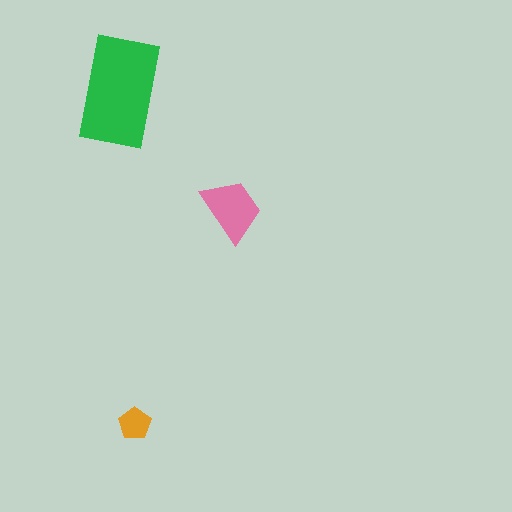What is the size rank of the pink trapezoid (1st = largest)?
2nd.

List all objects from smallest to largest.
The orange pentagon, the pink trapezoid, the green rectangle.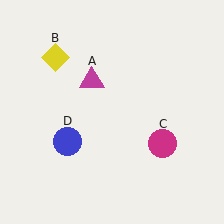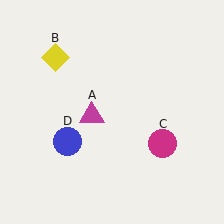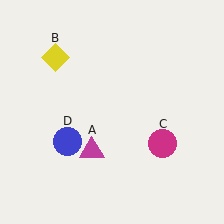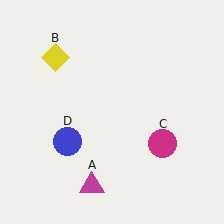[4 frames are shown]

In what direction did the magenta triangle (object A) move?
The magenta triangle (object A) moved down.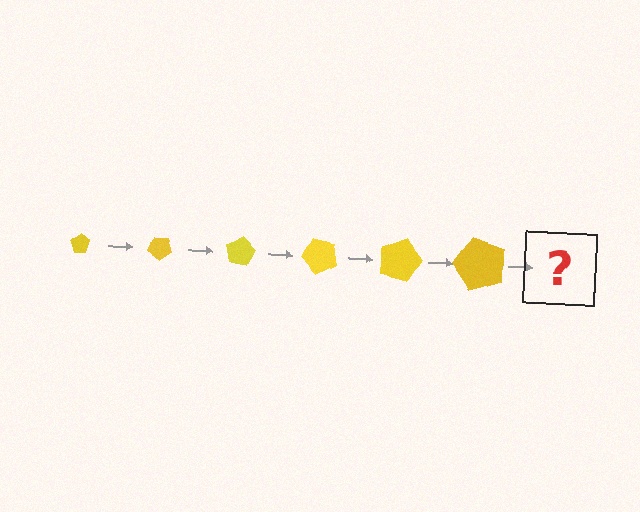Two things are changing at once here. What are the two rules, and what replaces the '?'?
The two rules are that the pentagon grows larger each step and it rotates 40 degrees each step. The '?' should be a pentagon, larger than the previous one and rotated 240 degrees from the start.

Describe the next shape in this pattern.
It should be a pentagon, larger than the previous one and rotated 240 degrees from the start.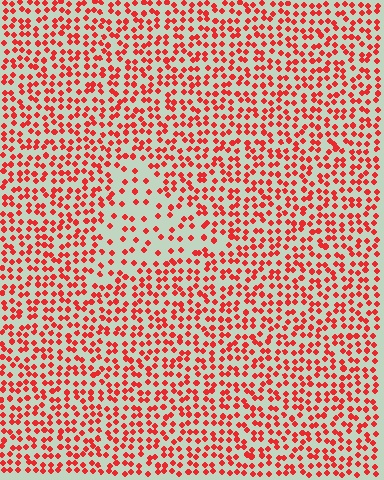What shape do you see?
I see a triangle.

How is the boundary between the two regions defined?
The boundary is defined by a change in element density (approximately 2.1x ratio). All elements are the same color, size, and shape.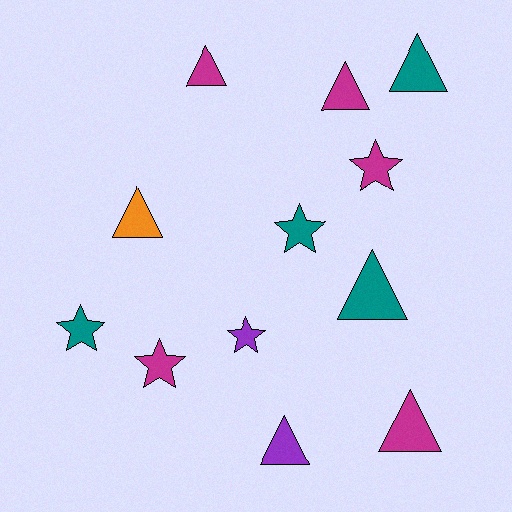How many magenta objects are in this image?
There are 5 magenta objects.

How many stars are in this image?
There are 5 stars.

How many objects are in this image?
There are 12 objects.